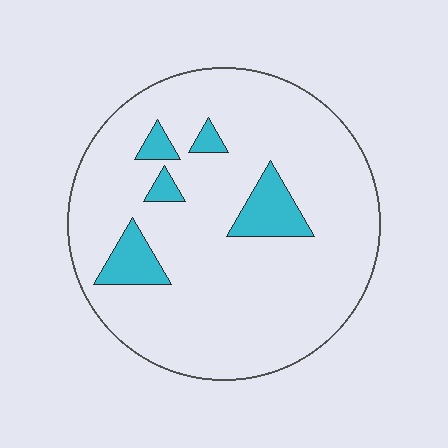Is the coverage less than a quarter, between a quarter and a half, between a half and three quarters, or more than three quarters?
Less than a quarter.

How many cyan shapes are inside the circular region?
5.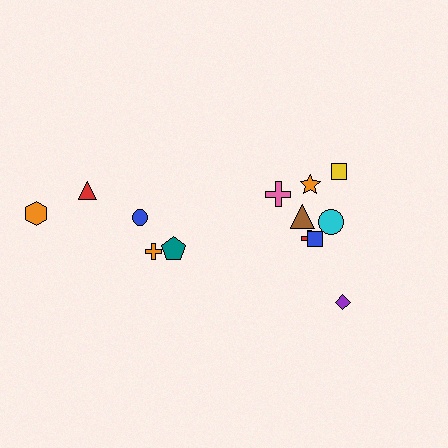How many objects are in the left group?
There are 5 objects.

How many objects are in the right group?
There are 8 objects.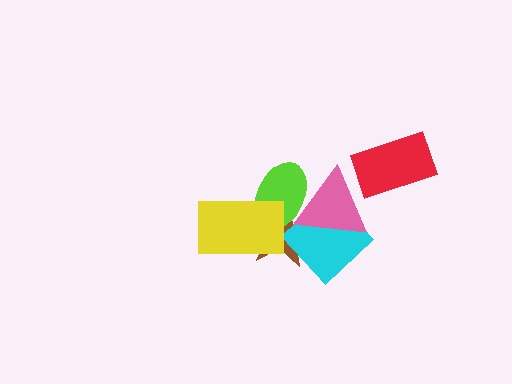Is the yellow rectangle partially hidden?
No, no other shape covers it.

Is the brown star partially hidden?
Yes, it is partially covered by another shape.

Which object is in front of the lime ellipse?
The yellow rectangle is in front of the lime ellipse.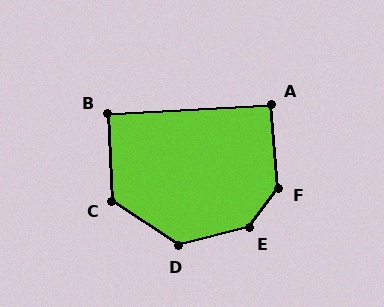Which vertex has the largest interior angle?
E, at approximately 142 degrees.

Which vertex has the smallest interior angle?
B, at approximately 91 degrees.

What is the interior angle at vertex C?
Approximately 127 degrees (obtuse).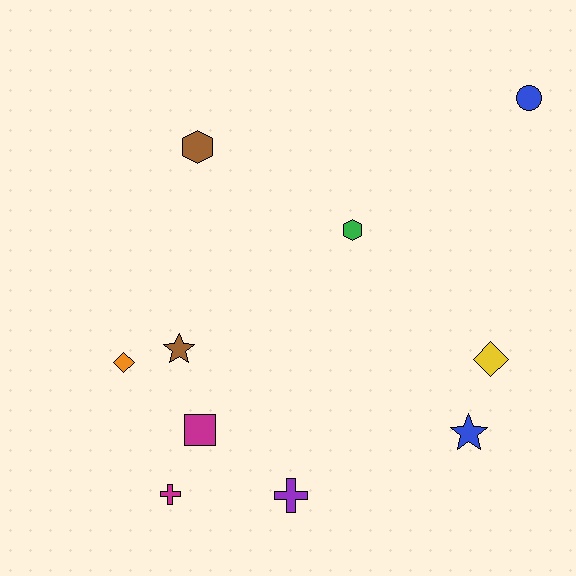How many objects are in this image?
There are 10 objects.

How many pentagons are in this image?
There are no pentagons.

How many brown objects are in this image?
There are 2 brown objects.